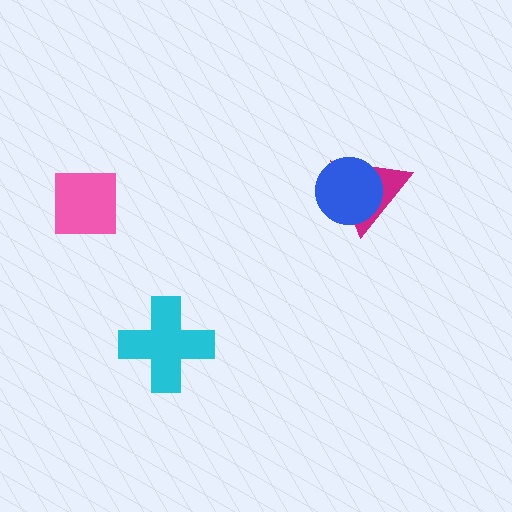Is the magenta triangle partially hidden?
Yes, it is partially covered by another shape.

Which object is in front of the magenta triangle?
The blue circle is in front of the magenta triangle.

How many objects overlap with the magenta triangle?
1 object overlaps with the magenta triangle.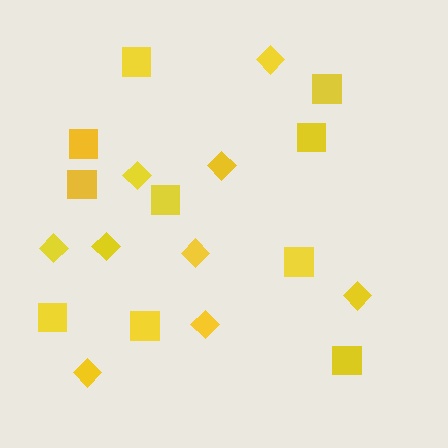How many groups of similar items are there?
There are 2 groups: one group of squares (10) and one group of diamonds (9).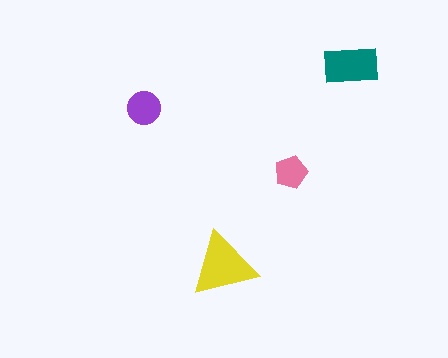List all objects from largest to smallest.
The yellow triangle, the teal rectangle, the purple circle, the pink pentagon.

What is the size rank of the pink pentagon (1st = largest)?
4th.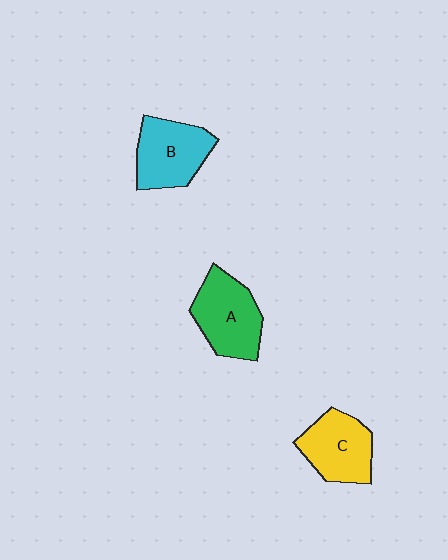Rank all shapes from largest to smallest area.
From largest to smallest: A (green), B (cyan), C (yellow).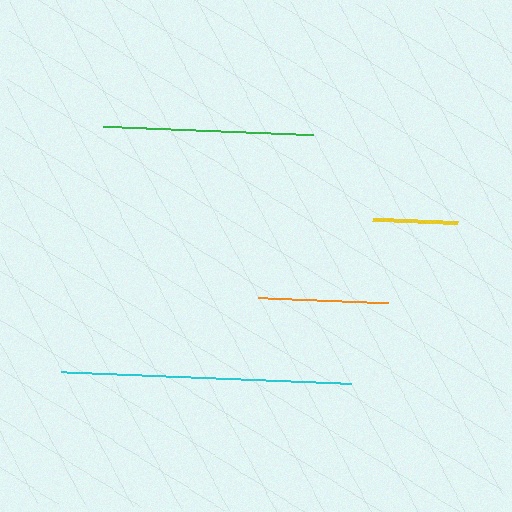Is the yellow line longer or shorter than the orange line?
The orange line is longer than the yellow line.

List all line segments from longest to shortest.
From longest to shortest: cyan, green, orange, yellow.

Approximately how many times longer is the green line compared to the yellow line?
The green line is approximately 2.5 times the length of the yellow line.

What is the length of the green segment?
The green segment is approximately 209 pixels long.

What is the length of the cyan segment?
The cyan segment is approximately 289 pixels long.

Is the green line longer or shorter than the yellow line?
The green line is longer than the yellow line.